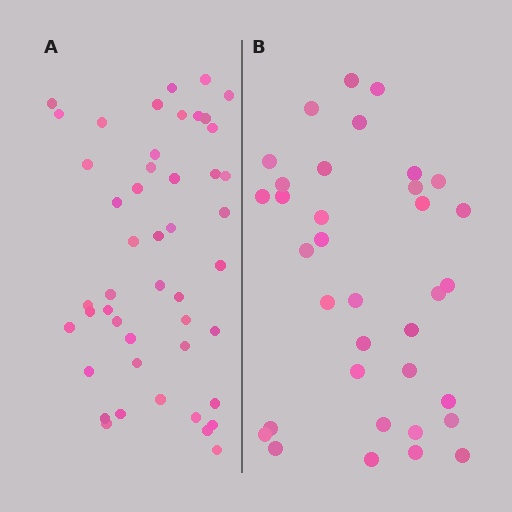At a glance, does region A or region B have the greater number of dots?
Region A (the left region) has more dots.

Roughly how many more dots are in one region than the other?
Region A has roughly 12 or so more dots than region B.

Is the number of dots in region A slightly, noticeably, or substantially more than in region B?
Region A has noticeably more, but not dramatically so. The ratio is roughly 1.3 to 1.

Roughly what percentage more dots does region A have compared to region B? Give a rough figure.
About 35% more.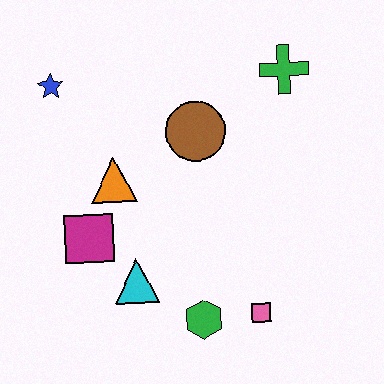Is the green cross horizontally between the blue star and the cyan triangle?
No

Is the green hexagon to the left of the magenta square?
No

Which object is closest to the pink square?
The green hexagon is closest to the pink square.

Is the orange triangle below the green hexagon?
No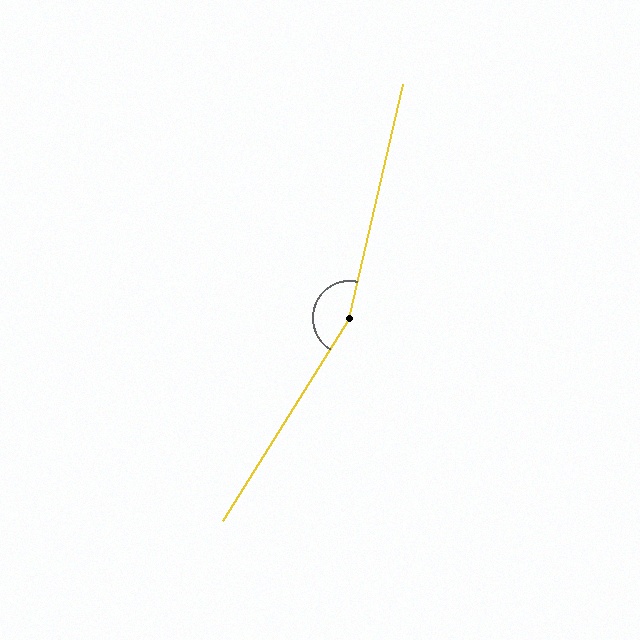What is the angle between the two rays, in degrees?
Approximately 161 degrees.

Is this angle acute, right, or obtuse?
It is obtuse.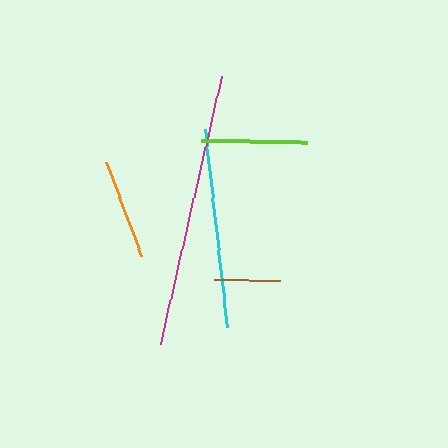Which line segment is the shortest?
The brown line is the shortest at approximately 66 pixels.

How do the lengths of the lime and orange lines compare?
The lime and orange lines are approximately the same length.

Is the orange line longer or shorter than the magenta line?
The magenta line is longer than the orange line.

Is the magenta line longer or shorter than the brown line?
The magenta line is longer than the brown line.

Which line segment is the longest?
The magenta line is the longest at approximately 274 pixels.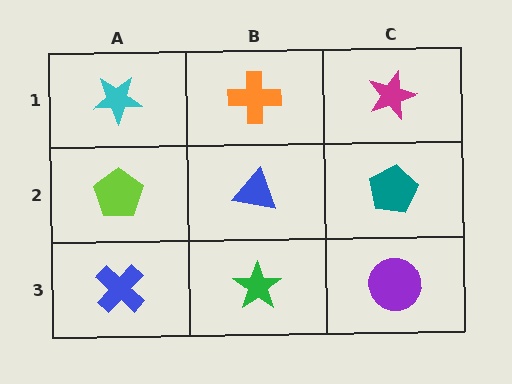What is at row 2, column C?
A teal pentagon.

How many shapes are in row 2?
3 shapes.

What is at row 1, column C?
A magenta star.